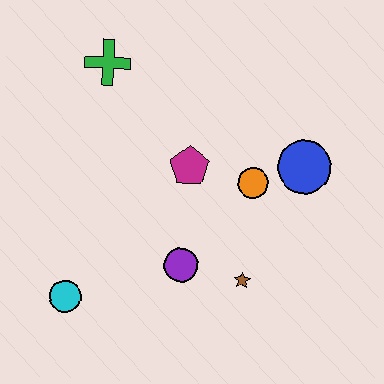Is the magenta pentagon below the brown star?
No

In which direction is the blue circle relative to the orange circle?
The blue circle is to the right of the orange circle.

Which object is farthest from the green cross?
The brown star is farthest from the green cross.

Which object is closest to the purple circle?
The brown star is closest to the purple circle.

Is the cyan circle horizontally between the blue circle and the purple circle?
No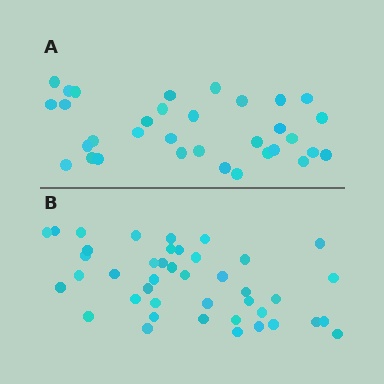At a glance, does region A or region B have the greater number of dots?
Region B (the bottom region) has more dots.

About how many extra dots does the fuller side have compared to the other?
Region B has roughly 8 or so more dots than region A.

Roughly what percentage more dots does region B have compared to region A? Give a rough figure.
About 25% more.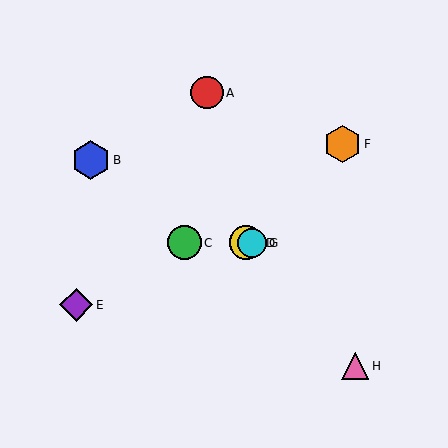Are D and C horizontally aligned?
Yes, both are at y≈243.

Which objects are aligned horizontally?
Objects C, D, G are aligned horizontally.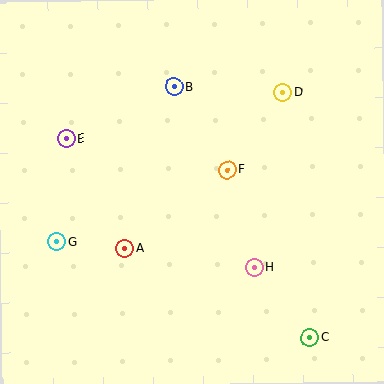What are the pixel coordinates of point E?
Point E is at (67, 138).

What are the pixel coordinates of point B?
Point B is at (174, 87).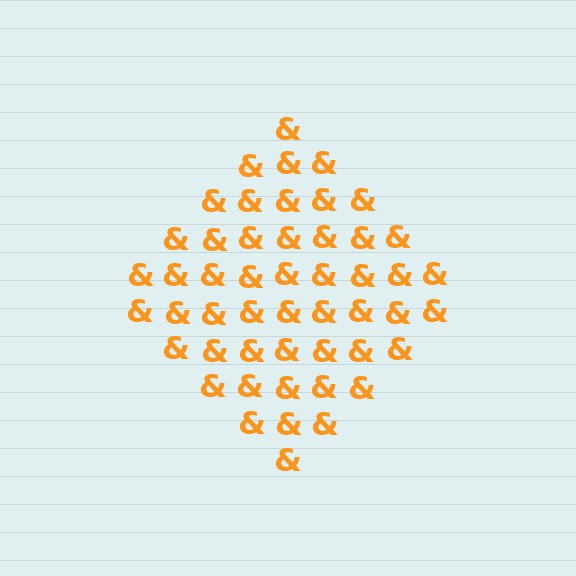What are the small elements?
The small elements are ampersands.